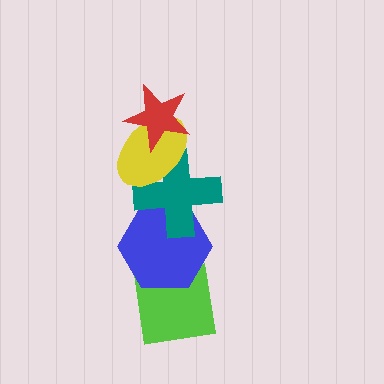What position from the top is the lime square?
The lime square is 5th from the top.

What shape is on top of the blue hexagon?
The teal cross is on top of the blue hexagon.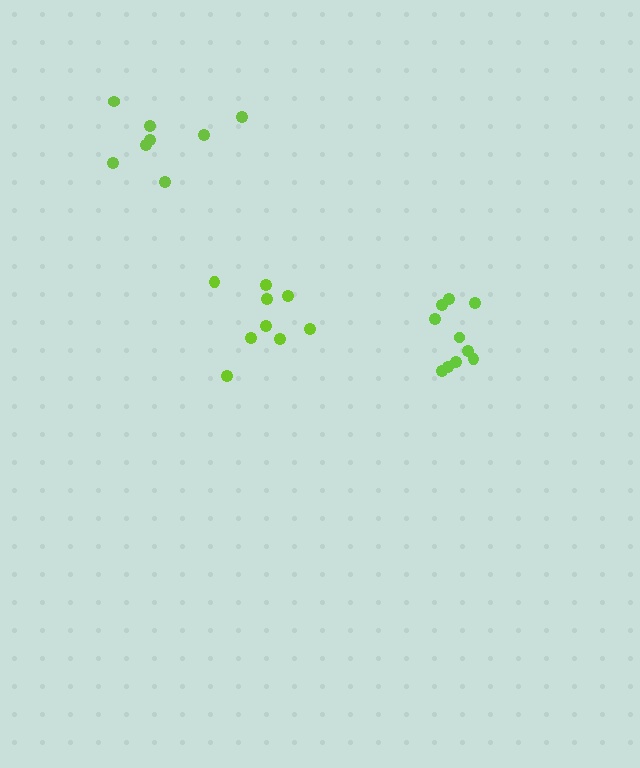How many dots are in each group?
Group 1: 8 dots, Group 2: 9 dots, Group 3: 10 dots (27 total).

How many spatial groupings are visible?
There are 3 spatial groupings.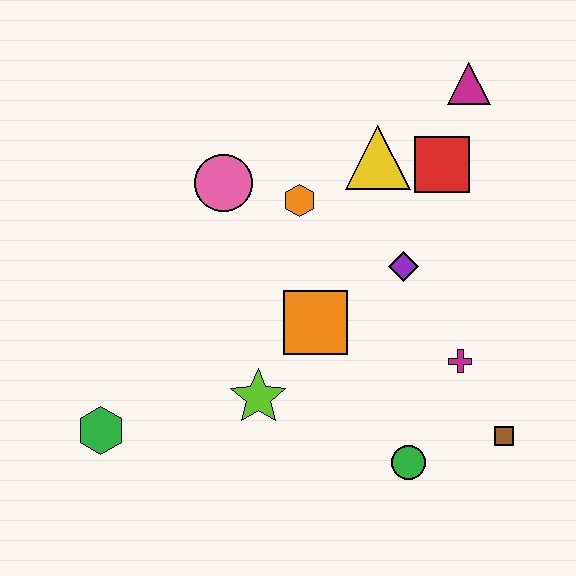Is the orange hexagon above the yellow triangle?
No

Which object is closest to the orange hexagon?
The pink circle is closest to the orange hexagon.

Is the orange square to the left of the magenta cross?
Yes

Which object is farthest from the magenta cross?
The green hexagon is farthest from the magenta cross.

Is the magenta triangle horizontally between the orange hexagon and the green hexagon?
No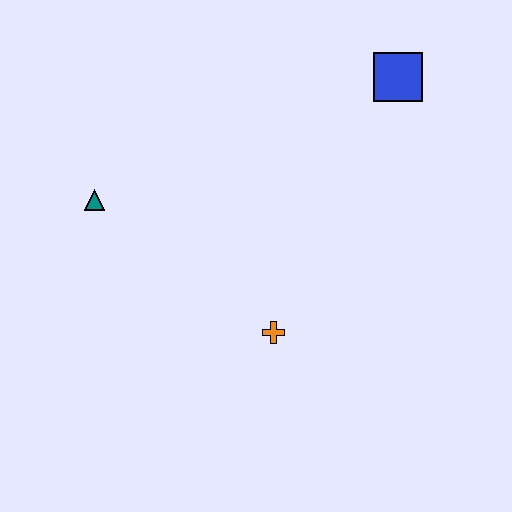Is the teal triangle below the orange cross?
No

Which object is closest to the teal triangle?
The orange cross is closest to the teal triangle.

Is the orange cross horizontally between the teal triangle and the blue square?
Yes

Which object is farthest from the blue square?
The teal triangle is farthest from the blue square.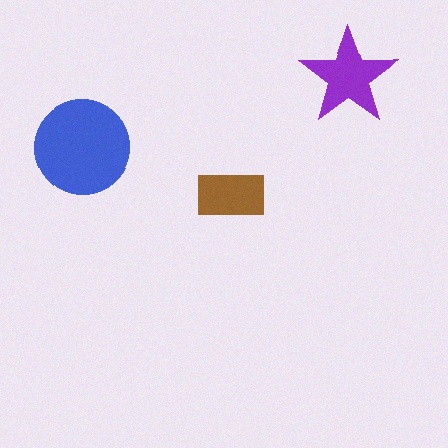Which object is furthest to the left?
The blue circle is leftmost.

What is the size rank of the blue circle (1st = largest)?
1st.